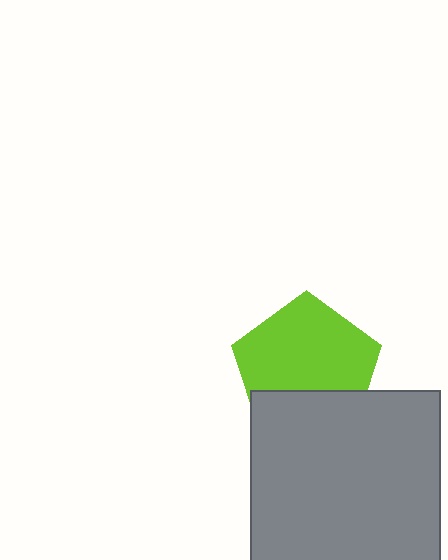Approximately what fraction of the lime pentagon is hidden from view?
Roughly 32% of the lime pentagon is hidden behind the gray square.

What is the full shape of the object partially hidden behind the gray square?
The partially hidden object is a lime pentagon.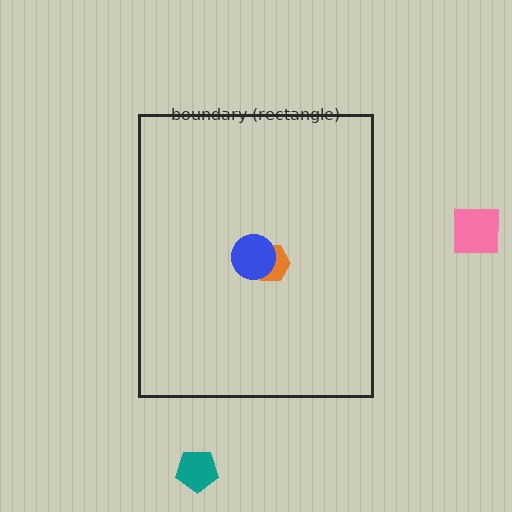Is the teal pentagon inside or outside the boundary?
Outside.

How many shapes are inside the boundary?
2 inside, 2 outside.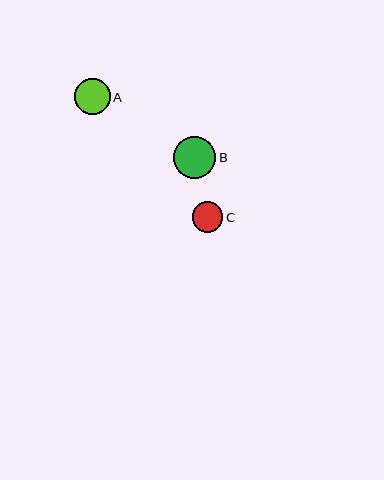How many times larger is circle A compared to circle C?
Circle A is approximately 1.2 times the size of circle C.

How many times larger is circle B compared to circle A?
Circle B is approximately 1.2 times the size of circle A.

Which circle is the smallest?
Circle C is the smallest with a size of approximately 30 pixels.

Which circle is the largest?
Circle B is the largest with a size of approximately 42 pixels.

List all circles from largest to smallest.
From largest to smallest: B, A, C.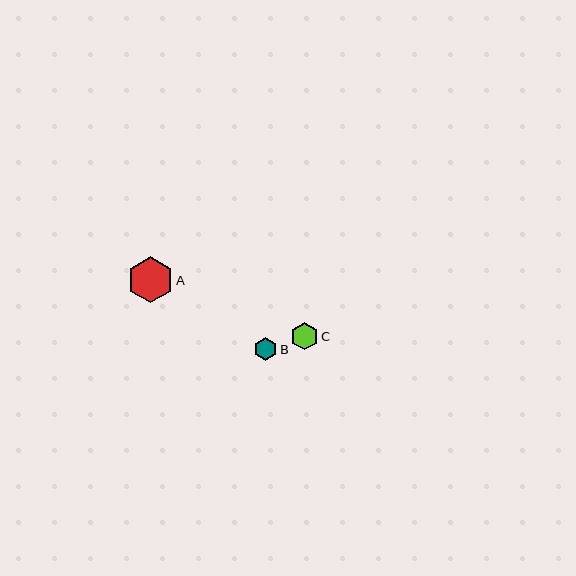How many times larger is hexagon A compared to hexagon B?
Hexagon A is approximately 2.0 times the size of hexagon B.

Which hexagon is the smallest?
Hexagon B is the smallest with a size of approximately 23 pixels.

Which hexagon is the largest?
Hexagon A is the largest with a size of approximately 46 pixels.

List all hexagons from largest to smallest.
From largest to smallest: A, C, B.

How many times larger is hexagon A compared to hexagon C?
Hexagon A is approximately 1.7 times the size of hexagon C.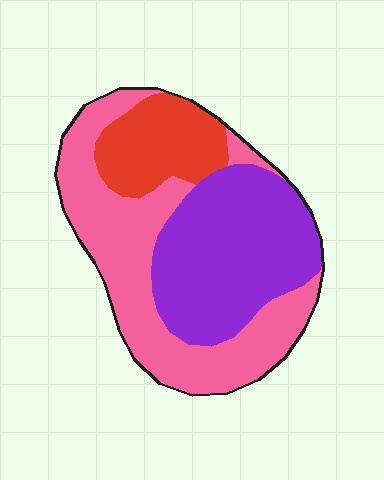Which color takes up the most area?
Pink, at roughly 45%.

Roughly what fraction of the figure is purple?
Purple covers around 40% of the figure.